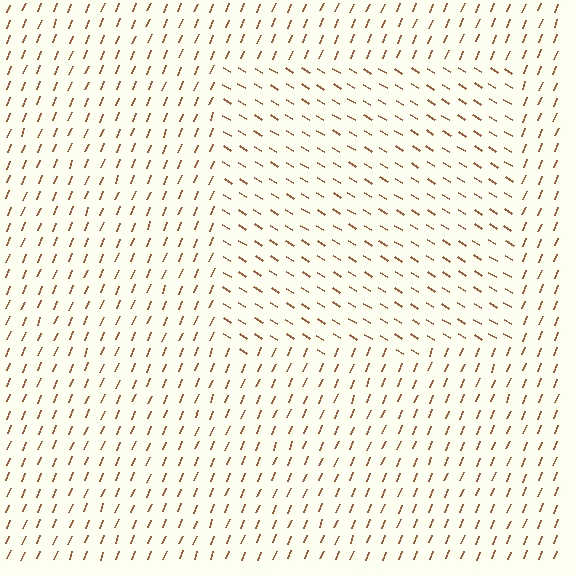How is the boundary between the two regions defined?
The boundary is defined purely by a change in line orientation (approximately 80 degrees difference). All lines are the same color and thickness.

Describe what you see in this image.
The image is filled with small brown line segments. A rectangle region in the image has lines oriented differently from the surrounding lines, creating a visible texture boundary.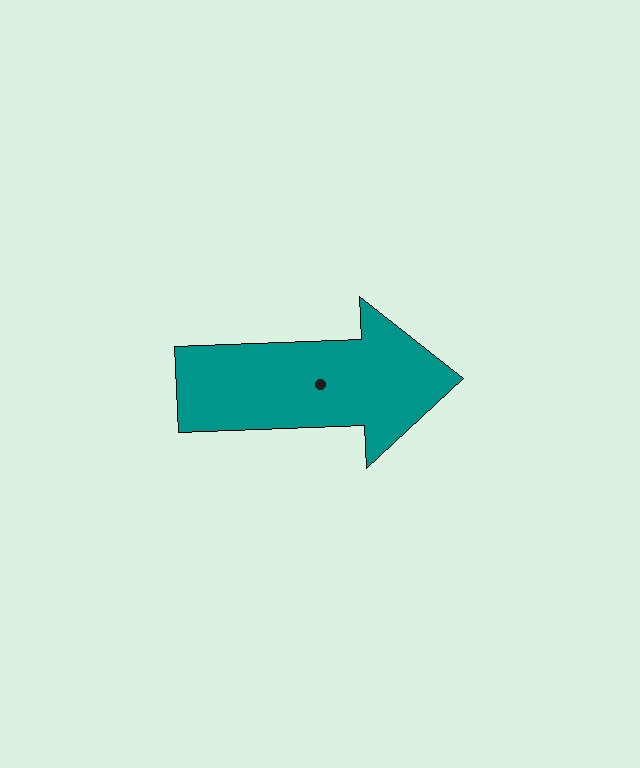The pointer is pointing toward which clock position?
Roughly 3 o'clock.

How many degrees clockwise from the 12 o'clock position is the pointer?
Approximately 88 degrees.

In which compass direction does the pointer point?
East.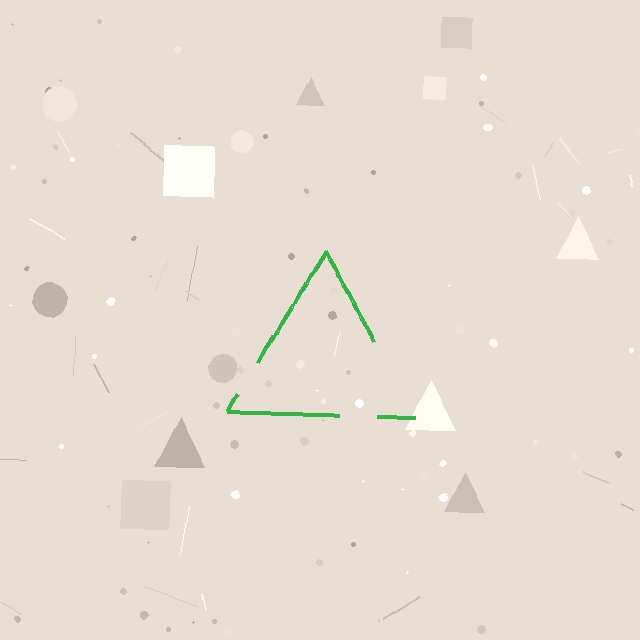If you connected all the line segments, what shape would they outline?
They would outline a triangle.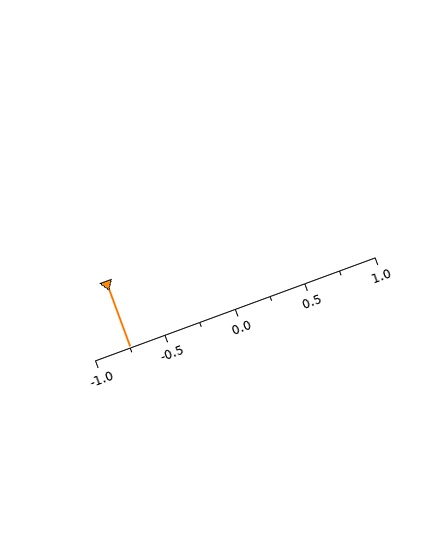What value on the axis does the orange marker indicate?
The marker indicates approximately -0.75.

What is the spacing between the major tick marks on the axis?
The major ticks are spaced 0.5 apart.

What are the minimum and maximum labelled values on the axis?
The axis runs from -1.0 to 1.0.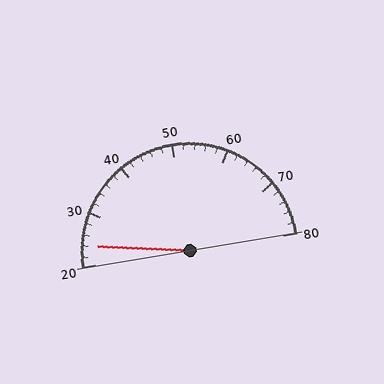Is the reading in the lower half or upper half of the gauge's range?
The reading is in the lower half of the range (20 to 80).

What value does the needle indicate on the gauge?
The needle indicates approximately 24.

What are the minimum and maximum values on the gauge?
The gauge ranges from 20 to 80.